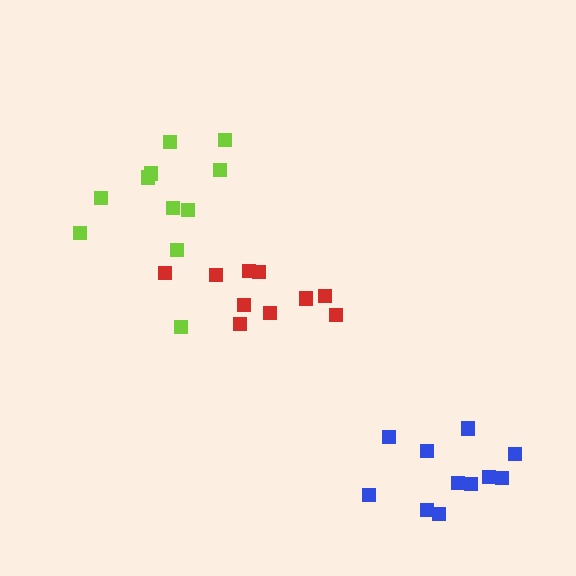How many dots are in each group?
Group 1: 10 dots, Group 2: 11 dots, Group 3: 11 dots (32 total).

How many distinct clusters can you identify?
There are 3 distinct clusters.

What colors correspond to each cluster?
The clusters are colored: red, lime, blue.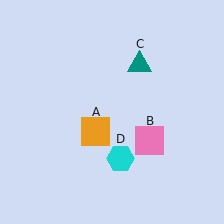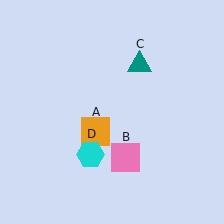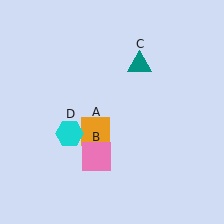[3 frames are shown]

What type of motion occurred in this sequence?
The pink square (object B), cyan hexagon (object D) rotated clockwise around the center of the scene.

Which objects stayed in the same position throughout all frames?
Orange square (object A) and teal triangle (object C) remained stationary.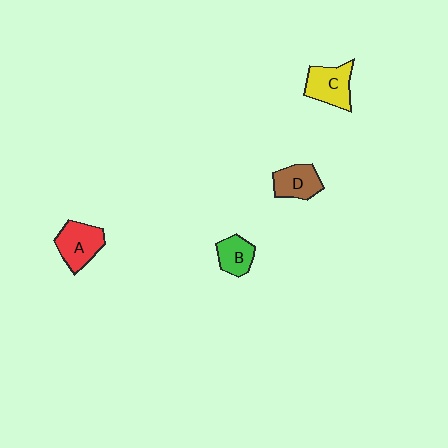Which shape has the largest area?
Shape A (red).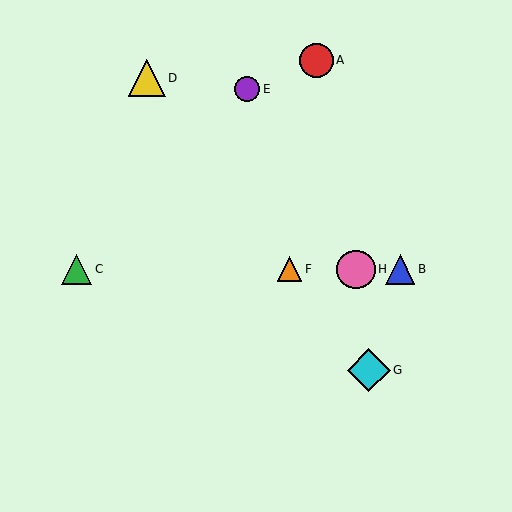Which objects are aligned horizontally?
Objects B, C, F, H are aligned horizontally.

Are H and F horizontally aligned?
Yes, both are at y≈269.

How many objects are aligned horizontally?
4 objects (B, C, F, H) are aligned horizontally.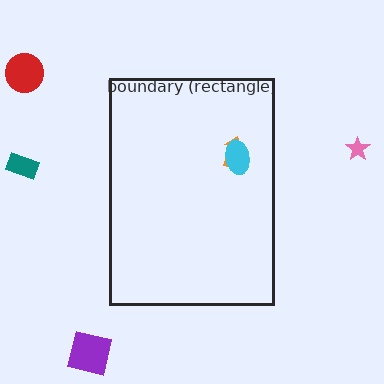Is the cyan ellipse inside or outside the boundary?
Inside.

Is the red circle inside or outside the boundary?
Outside.